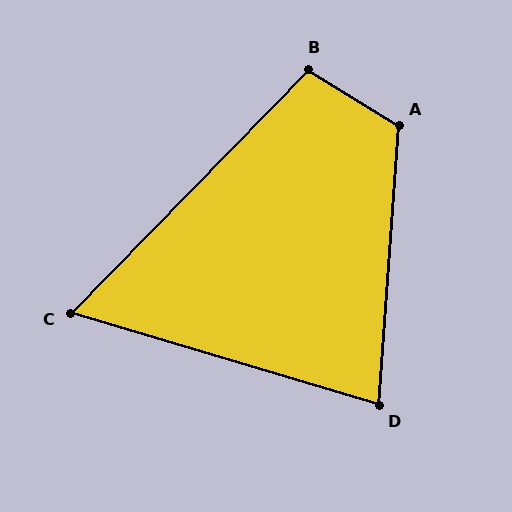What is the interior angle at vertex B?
Approximately 103 degrees (obtuse).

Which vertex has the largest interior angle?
A, at approximately 118 degrees.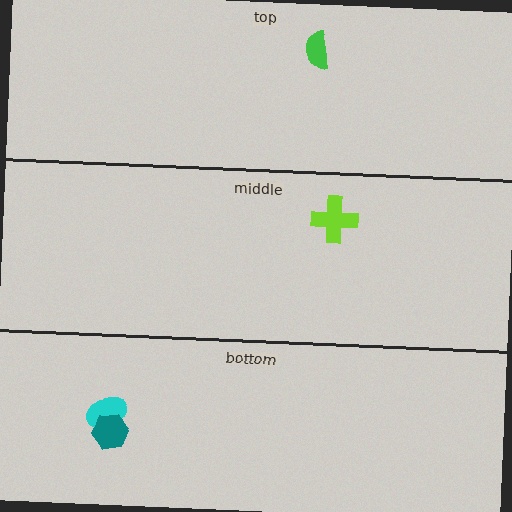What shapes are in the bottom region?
The cyan ellipse, the teal hexagon.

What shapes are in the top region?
The green semicircle.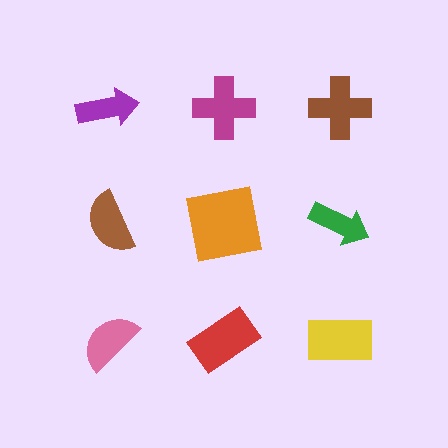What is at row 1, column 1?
A purple arrow.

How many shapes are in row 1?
3 shapes.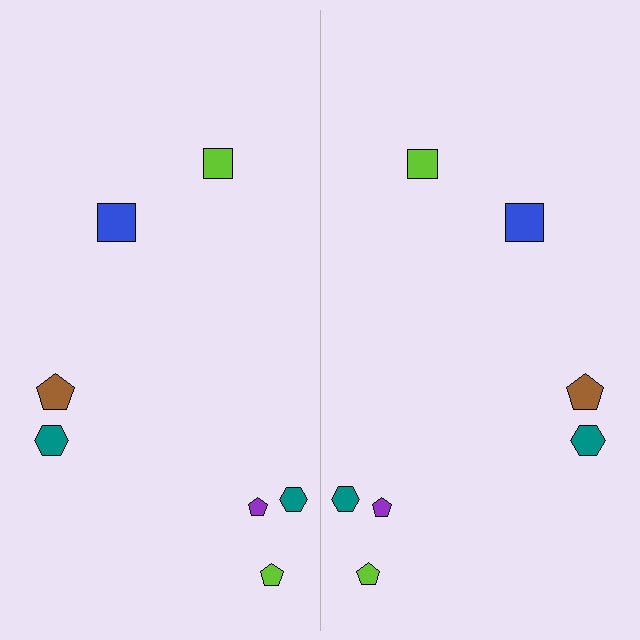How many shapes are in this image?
There are 14 shapes in this image.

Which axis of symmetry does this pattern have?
The pattern has a vertical axis of symmetry running through the center of the image.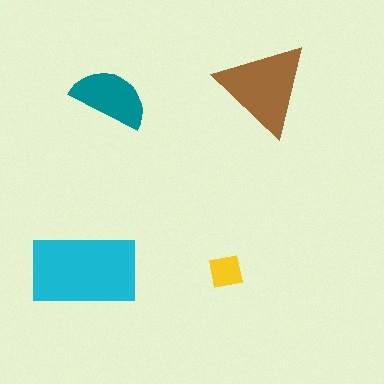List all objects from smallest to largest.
The yellow square, the teal semicircle, the brown triangle, the cyan rectangle.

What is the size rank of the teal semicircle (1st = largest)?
3rd.